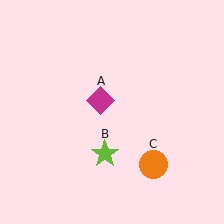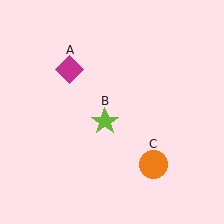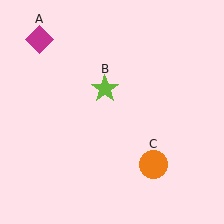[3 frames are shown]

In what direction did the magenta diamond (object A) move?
The magenta diamond (object A) moved up and to the left.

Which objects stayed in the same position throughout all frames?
Orange circle (object C) remained stationary.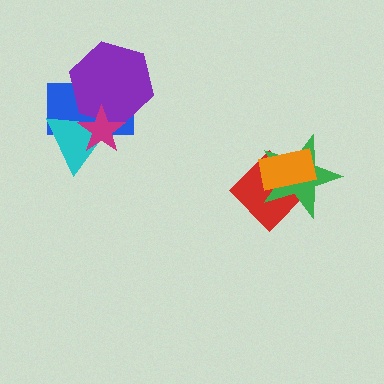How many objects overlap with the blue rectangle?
3 objects overlap with the blue rectangle.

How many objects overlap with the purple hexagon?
3 objects overlap with the purple hexagon.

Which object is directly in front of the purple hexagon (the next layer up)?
The cyan triangle is directly in front of the purple hexagon.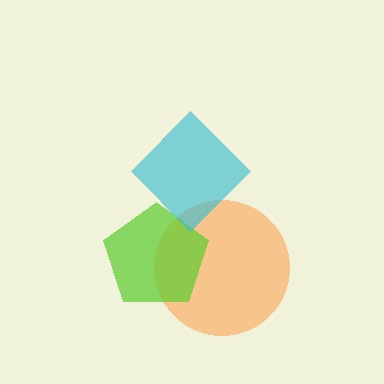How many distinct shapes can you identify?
There are 3 distinct shapes: an orange circle, a lime pentagon, a cyan diamond.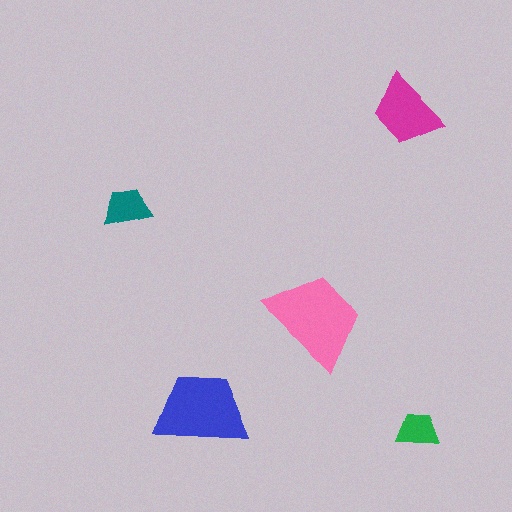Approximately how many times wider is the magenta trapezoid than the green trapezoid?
About 1.5 times wider.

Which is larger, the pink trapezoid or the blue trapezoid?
The pink one.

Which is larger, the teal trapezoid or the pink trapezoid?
The pink one.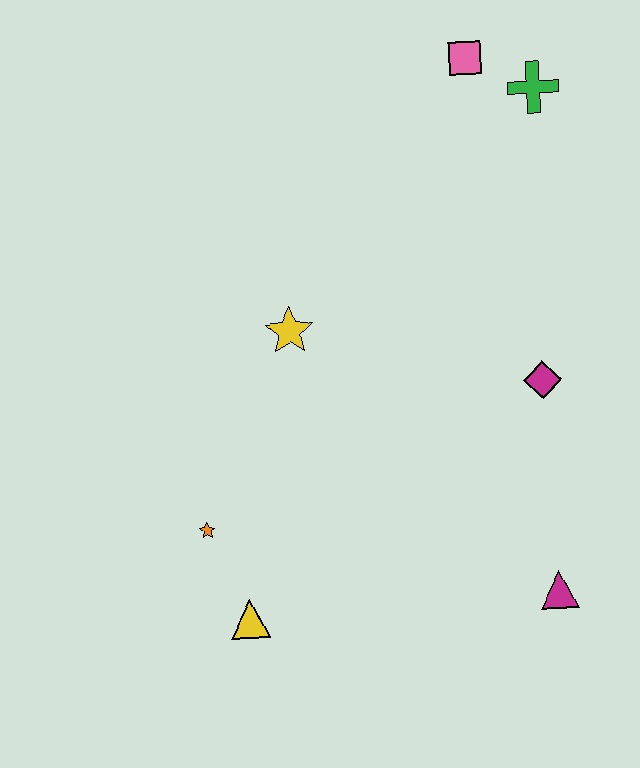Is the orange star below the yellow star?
Yes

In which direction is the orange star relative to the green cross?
The orange star is below the green cross.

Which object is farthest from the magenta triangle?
The pink square is farthest from the magenta triangle.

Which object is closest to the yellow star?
The orange star is closest to the yellow star.